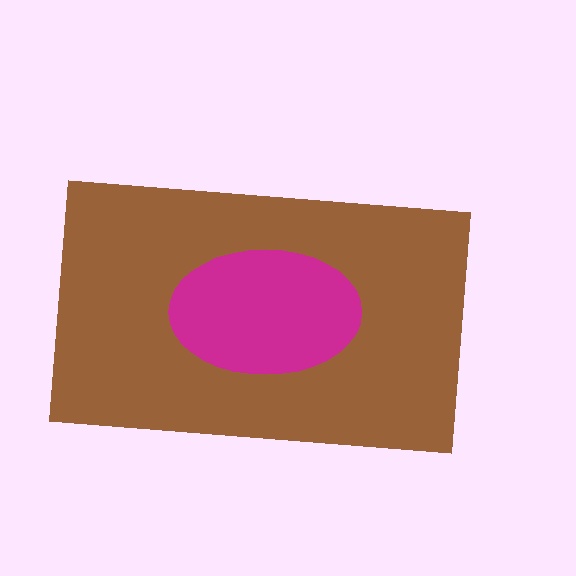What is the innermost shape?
The magenta ellipse.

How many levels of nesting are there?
2.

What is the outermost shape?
The brown rectangle.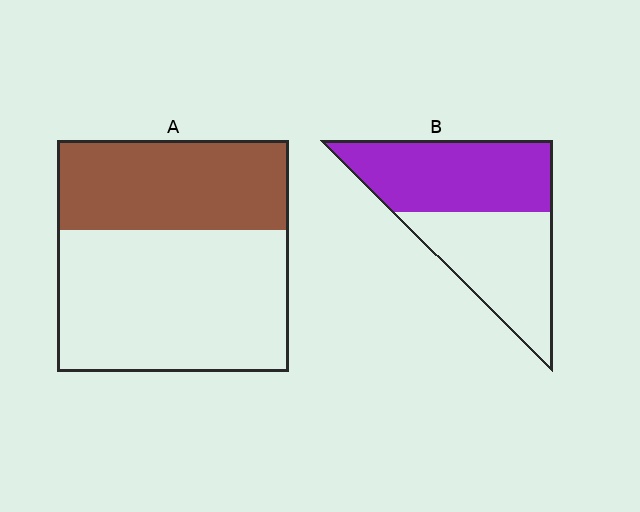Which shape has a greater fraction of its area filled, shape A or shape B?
Shape B.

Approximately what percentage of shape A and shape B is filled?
A is approximately 40% and B is approximately 50%.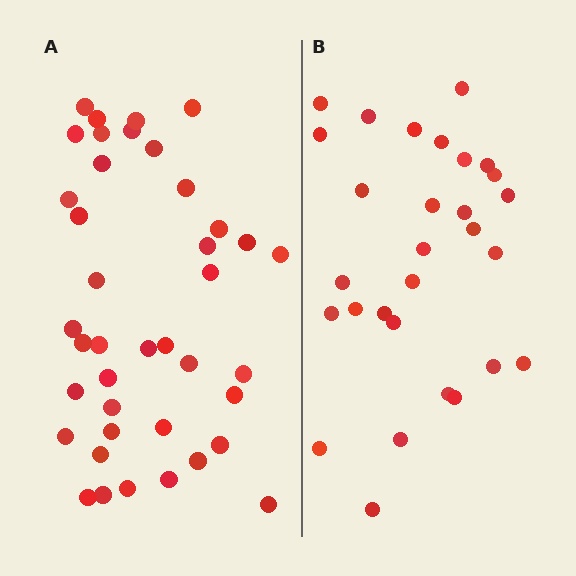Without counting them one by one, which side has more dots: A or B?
Region A (the left region) has more dots.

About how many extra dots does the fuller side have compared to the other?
Region A has roughly 12 or so more dots than region B.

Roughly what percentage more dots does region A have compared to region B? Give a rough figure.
About 40% more.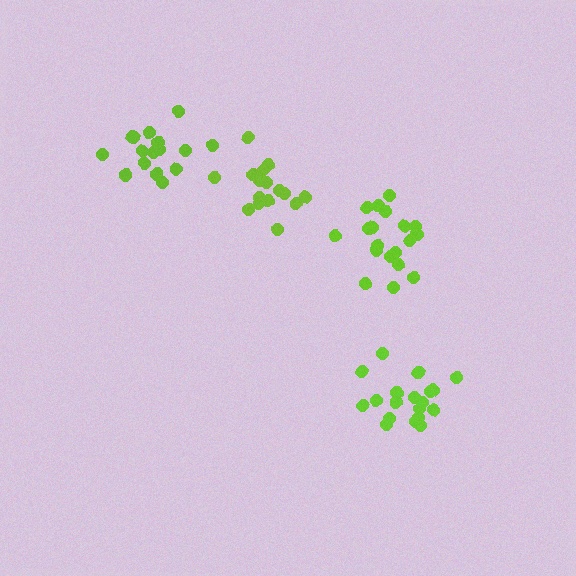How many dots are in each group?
Group 1: 20 dots, Group 2: 16 dots, Group 3: 20 dots, Group 4: 16 dots (72 total).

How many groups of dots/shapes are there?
There are 4 groups.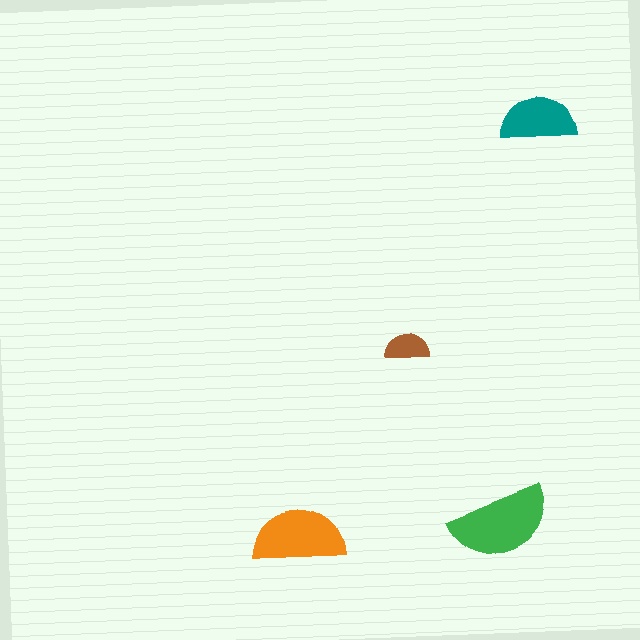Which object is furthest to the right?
The teal semicircle is rightmost.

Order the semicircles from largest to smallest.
the green one, the orange one, the teal one, the brown one.